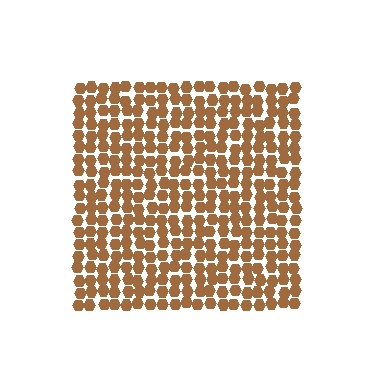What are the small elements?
The small elements are hexagons.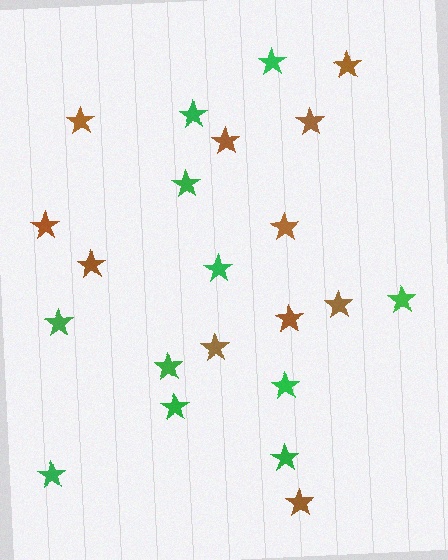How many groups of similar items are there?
There are 2 groups: one group of brown stars (11) and one group of green stars (11).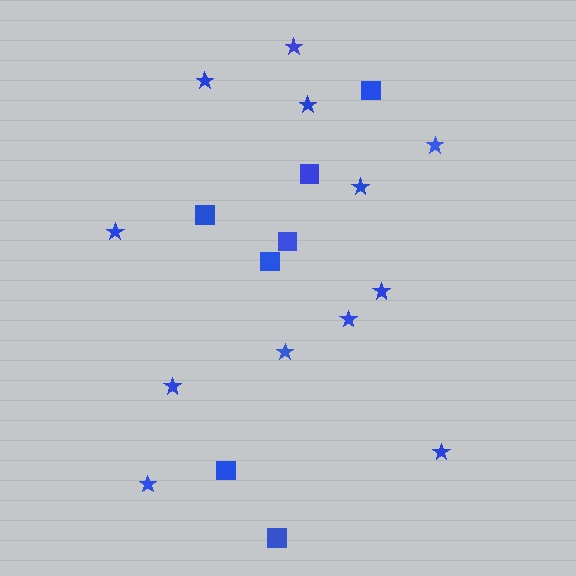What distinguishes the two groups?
There are 2 groups: one group of squares (7) and one group of stars (12).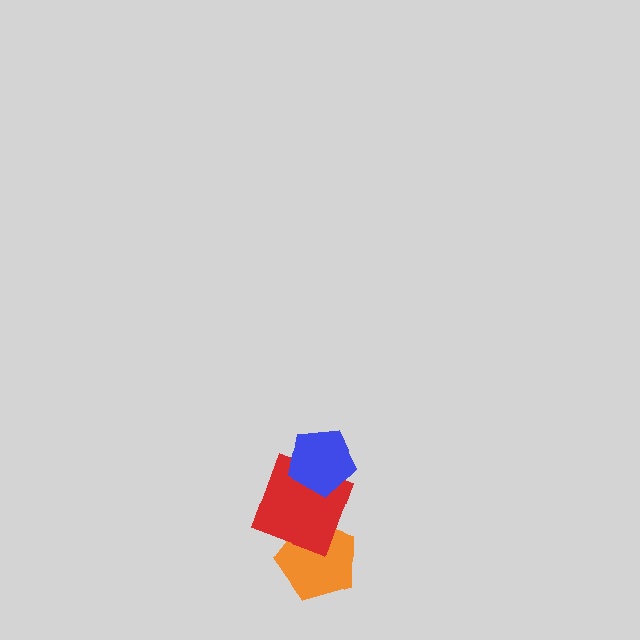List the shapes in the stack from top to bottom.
From top to bottom: the blue pentagon, the red square, the orange pentagon.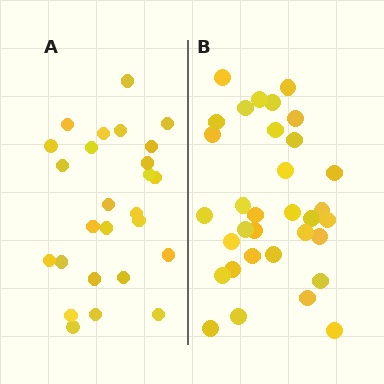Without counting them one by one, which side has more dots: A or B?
Region B (the right region) has more dots.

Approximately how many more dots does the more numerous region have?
Region B has roughly 8 or so more dots than region A.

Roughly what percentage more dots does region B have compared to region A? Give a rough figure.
About 25% more.